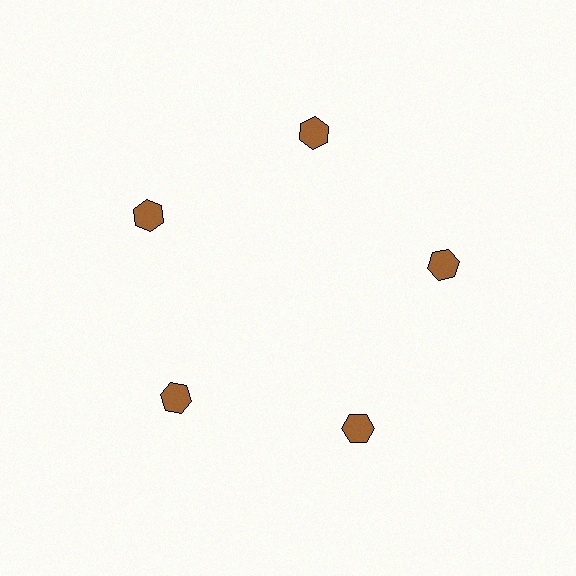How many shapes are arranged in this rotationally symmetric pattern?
There are 5 shapes, arranged in 5 groups of 1.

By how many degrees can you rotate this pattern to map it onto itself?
The pattern maps onto itself every 72 degrees of rotation.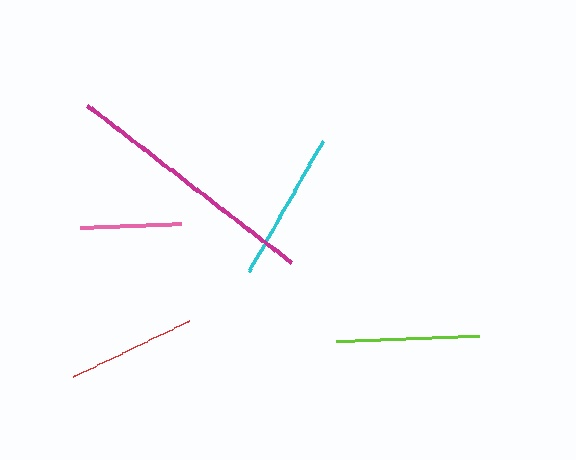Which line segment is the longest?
The magenta line is the longest at approximately 258 pixels.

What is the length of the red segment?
The red segment is approximately 130 pixels long.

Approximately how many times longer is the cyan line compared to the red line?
The cyan line is approximately 1.2 times the length of the red line.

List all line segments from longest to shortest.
From longest to shortest: magenta, cyan, lime, red, pink.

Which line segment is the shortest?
The pink line is the shortest at approximately 101 pixels.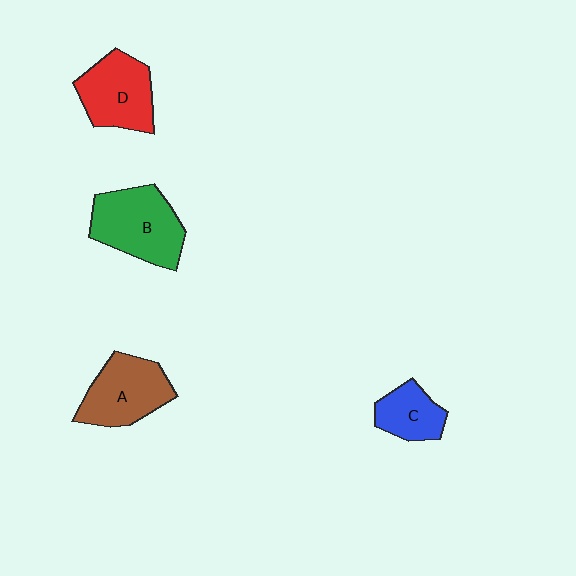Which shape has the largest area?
Shape B (green).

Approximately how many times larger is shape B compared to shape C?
Approximately 1.8 times.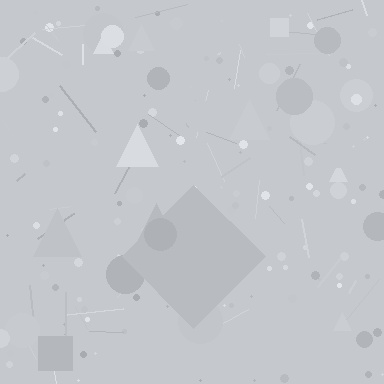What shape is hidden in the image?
A diamond is hidden in the image.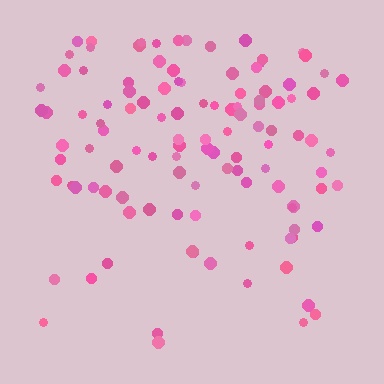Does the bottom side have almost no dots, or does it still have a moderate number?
Still a moderate number, just noticeably fewer than the top.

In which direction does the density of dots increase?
From bottom to top, with the top side densest.